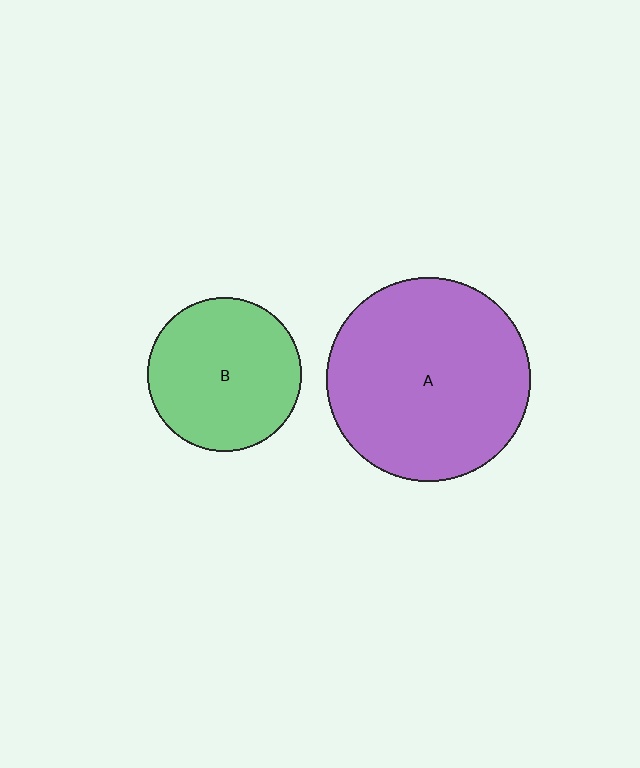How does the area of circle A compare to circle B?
Approximately 1.8 times.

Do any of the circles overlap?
No, none of the circles overlap.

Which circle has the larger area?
Circle A (purple).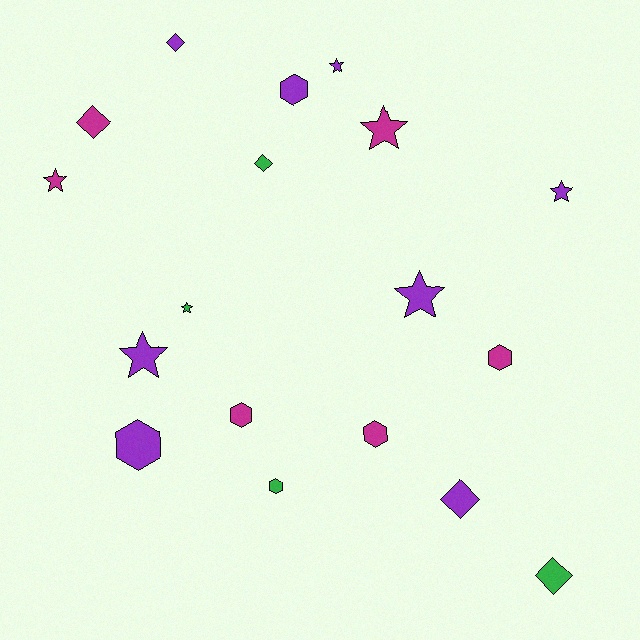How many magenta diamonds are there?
There is 1 magenta diamond.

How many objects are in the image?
There are 18 objects.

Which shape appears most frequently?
Star, with 7 objects.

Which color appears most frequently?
Purple, with 8 objects.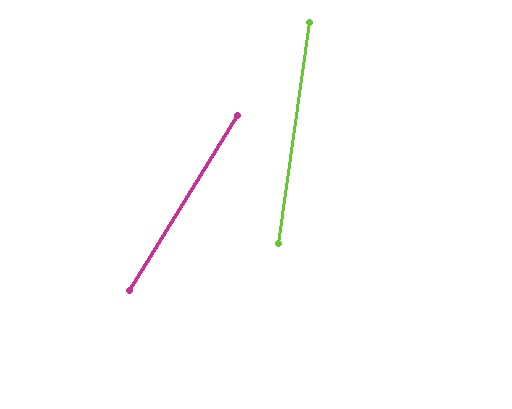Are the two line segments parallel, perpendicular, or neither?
Neither parallel nor perpendicular — they differ by about 24°.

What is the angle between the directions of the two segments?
Approximately 24 degrees.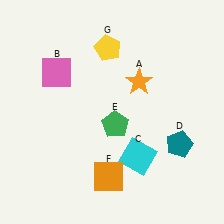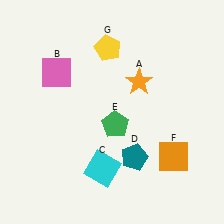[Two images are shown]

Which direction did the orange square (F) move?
The orange square (F) moved right.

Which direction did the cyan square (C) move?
The cyan square (C) moved left.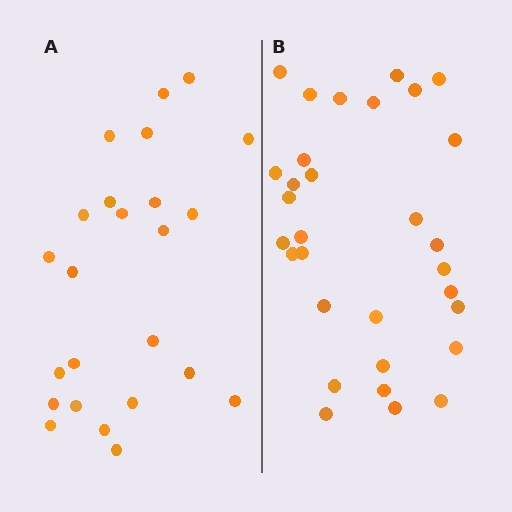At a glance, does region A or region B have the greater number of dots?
Region B (the right region) has more dots.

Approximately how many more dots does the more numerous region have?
Region B has roughly 8 or so more dots than region A.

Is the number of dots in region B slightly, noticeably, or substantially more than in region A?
Region B has noticeably more, but not dramatically so. The ratio is roughly 1.3 to 1.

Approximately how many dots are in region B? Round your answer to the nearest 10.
About 30 dots. (The exact count is 31, which rounds to 30.)